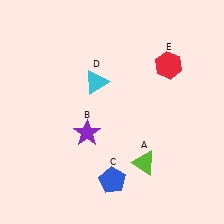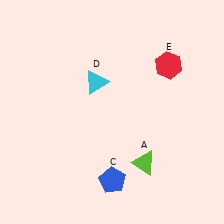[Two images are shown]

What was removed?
The purple star (B) was removed in Image 2.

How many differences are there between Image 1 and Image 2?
There is 1 difference between the two images.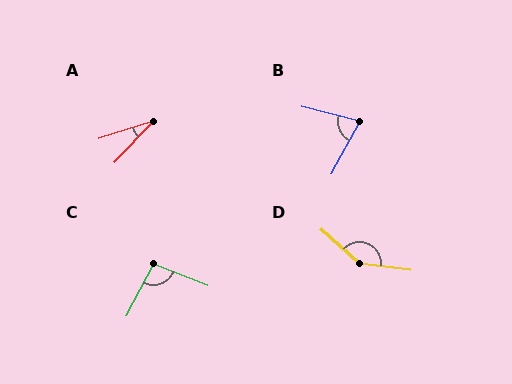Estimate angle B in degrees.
Approximately 76 degrees.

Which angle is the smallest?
A, at approximately 29 degrees.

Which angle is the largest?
D, at approximately 144 degrees.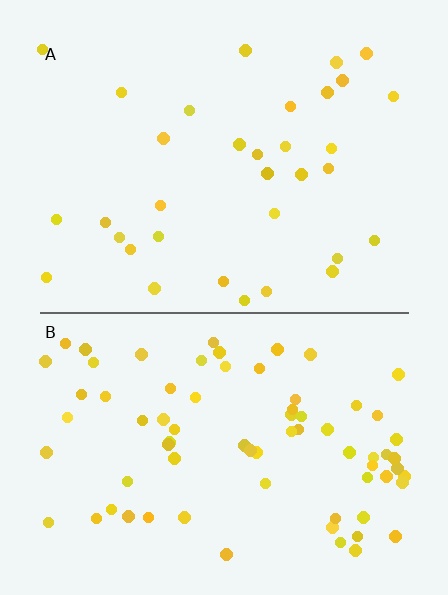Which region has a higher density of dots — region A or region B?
B (the bottom).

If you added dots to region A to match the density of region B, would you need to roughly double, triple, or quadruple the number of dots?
Approximately double.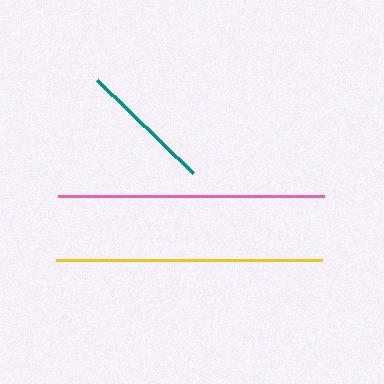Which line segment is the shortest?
The teal line is the shortest at approximately 133 pixels.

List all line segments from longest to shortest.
From longest to shortest: yellow, pink, teal.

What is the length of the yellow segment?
The yellow segment is approximately 266 pixels long.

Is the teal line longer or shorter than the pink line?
The pink line is longer than the teal line.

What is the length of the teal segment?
The teal segment is approximately 133 pixels long.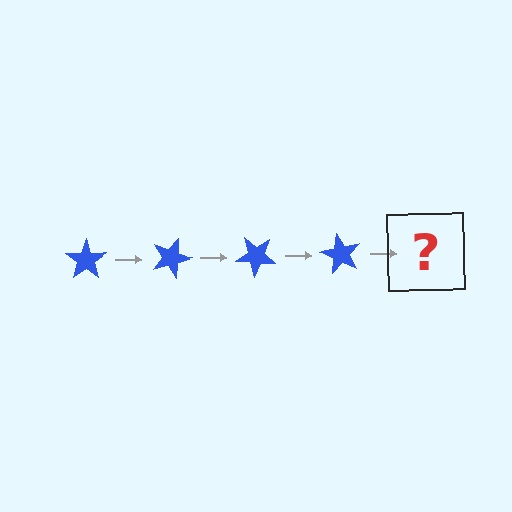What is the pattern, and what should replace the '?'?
The pattern is that the star rotates 20 degrees each step. The '?' should be a blue star rotated 80 degrees.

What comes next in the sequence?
The next element should be a blue star rotated 80 degrees.